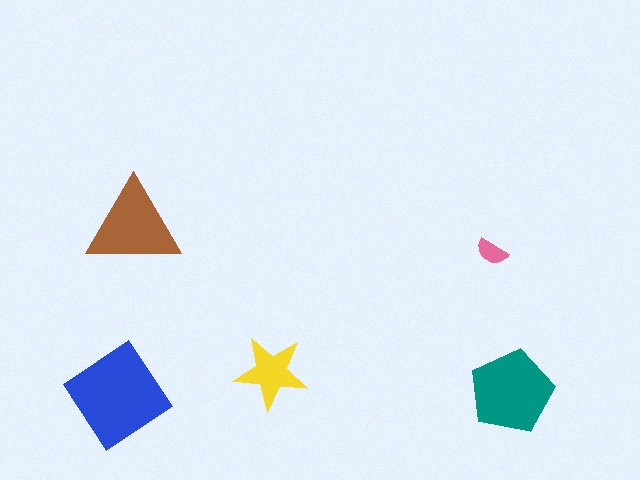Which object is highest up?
The brown triangle is topmost.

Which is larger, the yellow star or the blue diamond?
The blue diamond.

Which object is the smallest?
The pink semicircle.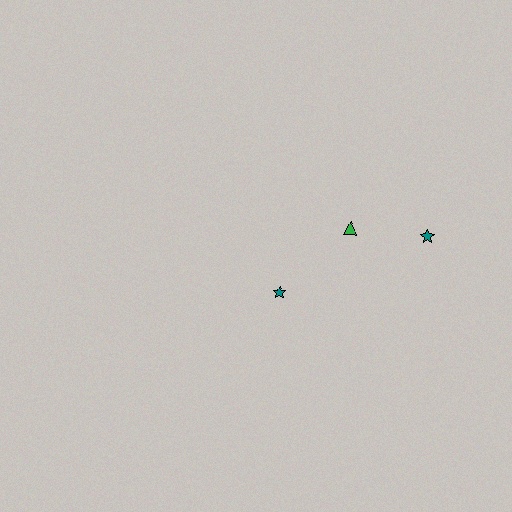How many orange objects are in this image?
There are no orange objects.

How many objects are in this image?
There are 3 objects.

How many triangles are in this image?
There is 1 triangle.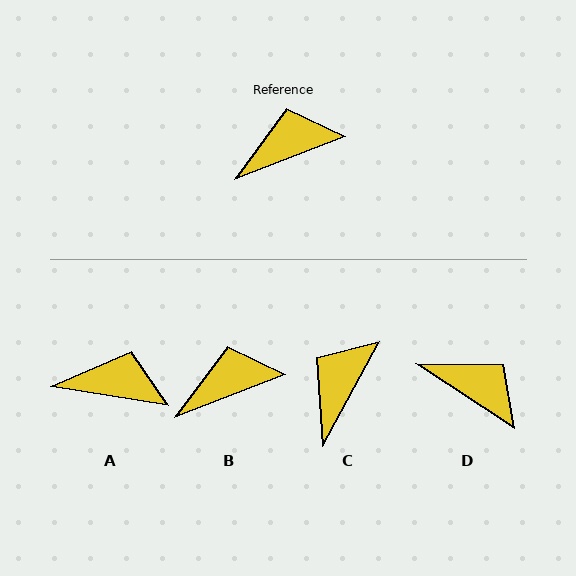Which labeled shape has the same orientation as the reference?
B.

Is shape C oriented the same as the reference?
No, it is off by about 40 degrees.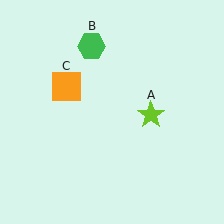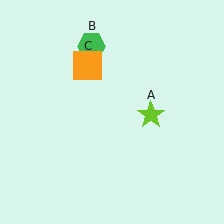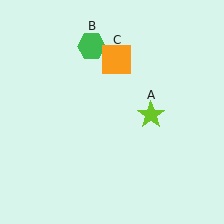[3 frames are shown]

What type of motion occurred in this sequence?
The orange square (object C) rotated clockwise around the center of the scene.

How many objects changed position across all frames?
1 object changed position: orange square (object C).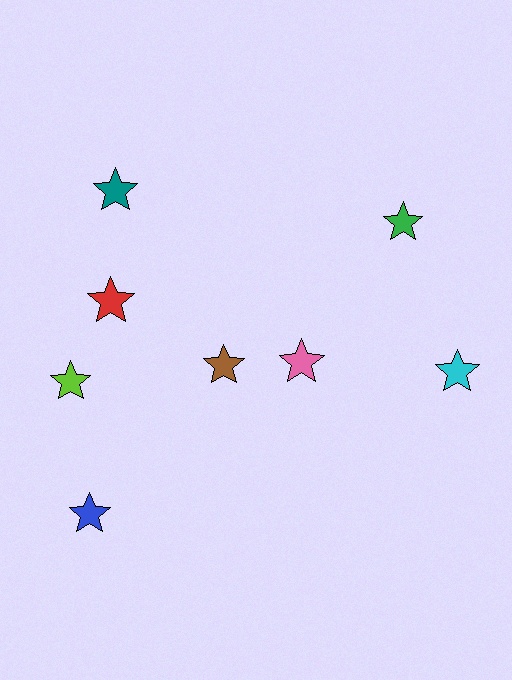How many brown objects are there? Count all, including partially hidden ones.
There is 1 brown object.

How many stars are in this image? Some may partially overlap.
There are 8 stars.